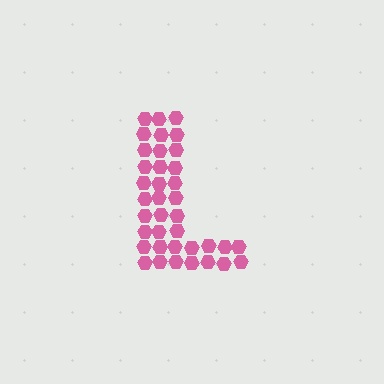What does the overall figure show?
The overall figure shows the letter L.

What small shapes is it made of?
It is made of small hexagons.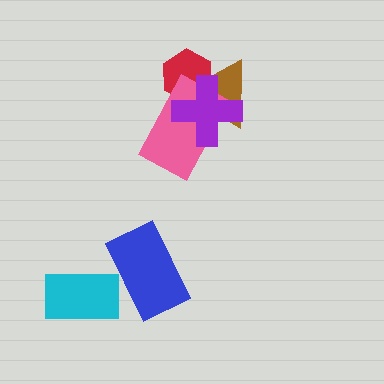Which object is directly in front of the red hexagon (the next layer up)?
The brown triangle is directly in front of the red hexagon.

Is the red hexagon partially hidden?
Yes, it is partially covered by another shape.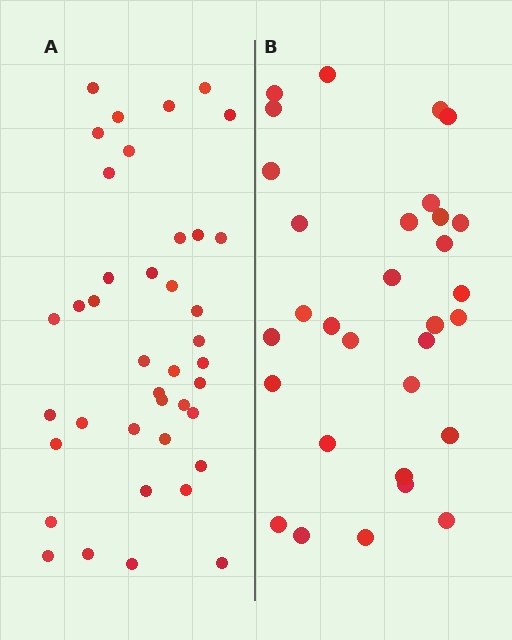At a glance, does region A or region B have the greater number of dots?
Region A (the left region) has more dots.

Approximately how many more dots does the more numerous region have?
Region A has roughly 8 or so more dots than region B.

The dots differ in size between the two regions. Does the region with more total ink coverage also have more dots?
No. Region B has more total ink coverage because its dots are larger, but region A actually contains more individual dots. Total area can be misleading — the number of items is what matters here.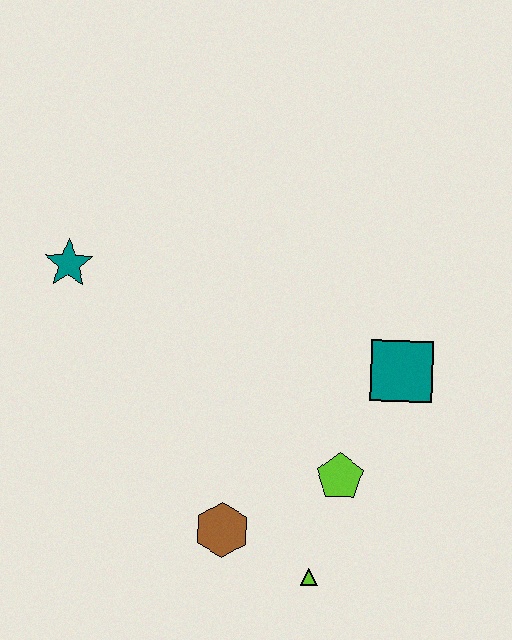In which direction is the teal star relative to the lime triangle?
The teal star is above the lime triangle.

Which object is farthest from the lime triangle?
The teal star is farthest from the lime triangle.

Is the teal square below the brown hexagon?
No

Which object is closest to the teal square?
The lime pentagon is closest to the teal square.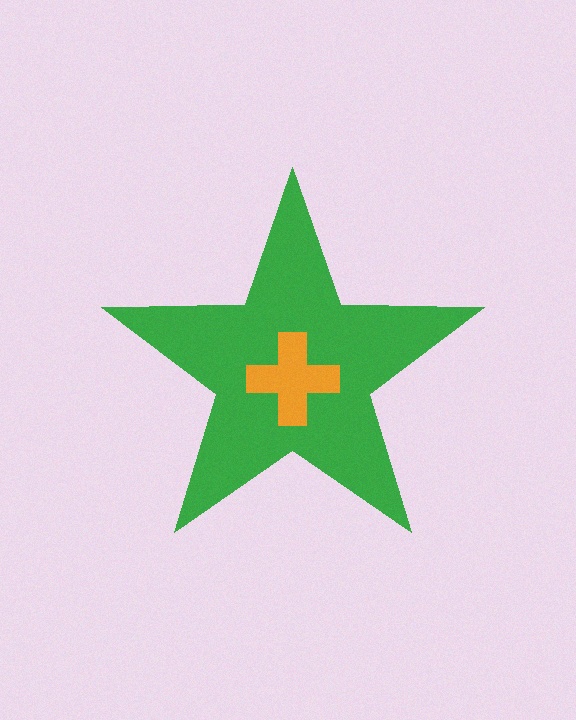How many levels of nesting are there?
2.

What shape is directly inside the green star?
The orange cross.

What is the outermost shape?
The green star.